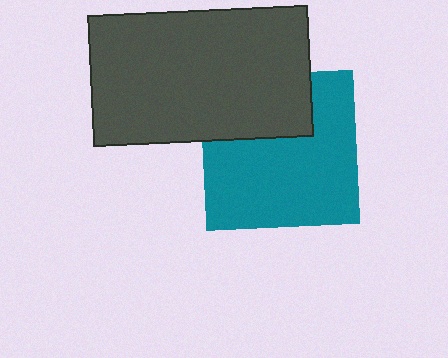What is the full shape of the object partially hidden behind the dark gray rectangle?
The partially hidden object is a teal square.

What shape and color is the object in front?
The object in front is a dark gray rectangle.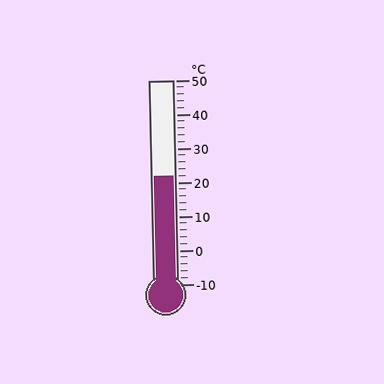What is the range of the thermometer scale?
The thermometer scale ranges from -10°C to 50°C.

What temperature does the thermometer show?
The thermometer shows approximately 22°C.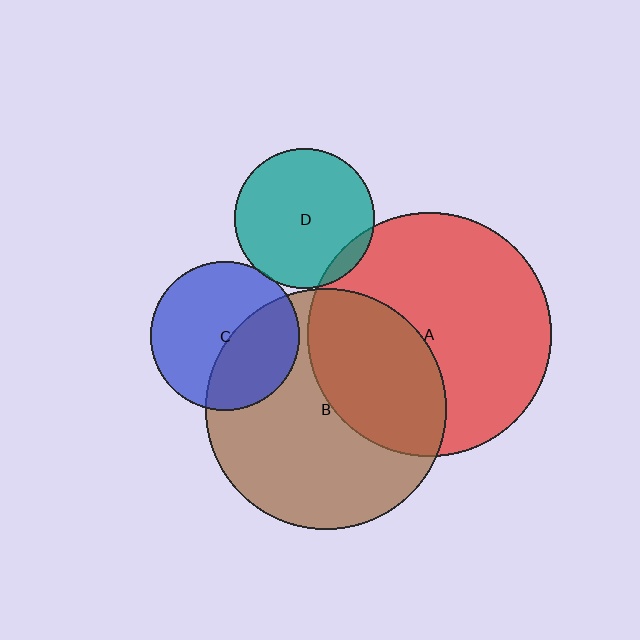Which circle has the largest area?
Circle A (red).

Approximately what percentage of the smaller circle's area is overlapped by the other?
Approximately 10%.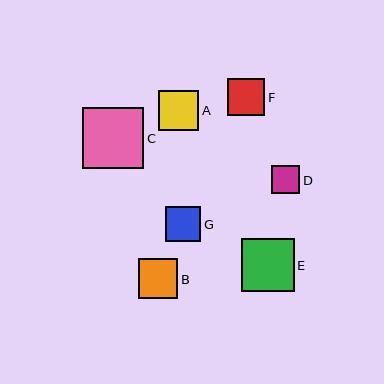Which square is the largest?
Square C is the largest with a size of approximately 62 pixels.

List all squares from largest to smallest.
From largest to smallest: C, E, A, B, F, G, D.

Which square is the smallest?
Square D is the smallest with a size of approximately 28 pixels.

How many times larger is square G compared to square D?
Square G is approximately 1.2 times the size of square D.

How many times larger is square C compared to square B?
Square C is approximately 1.6 times the size of square B.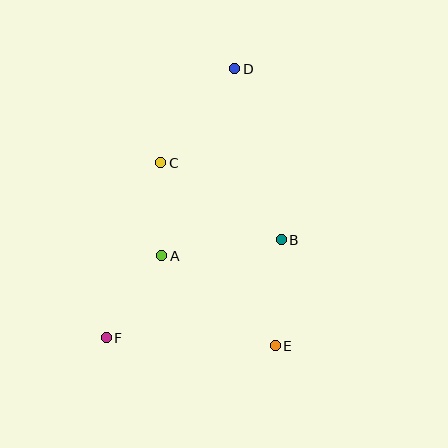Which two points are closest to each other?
Points A and C are closest to each other.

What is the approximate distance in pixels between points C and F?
The distance between C and F is approximately 183 pixels.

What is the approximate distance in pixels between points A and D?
The distance between A and D is approximately 200 pixels.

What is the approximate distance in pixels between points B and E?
The distance between B and E is approximately 106 pixels.